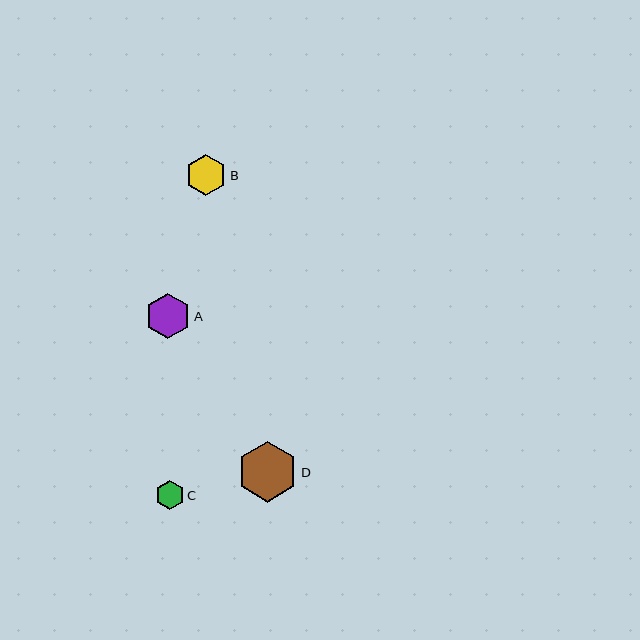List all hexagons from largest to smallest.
From largest to smallest: D, A, B, C.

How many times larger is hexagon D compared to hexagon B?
Hexagon D is approximately 1.5 times the size of hexagon B.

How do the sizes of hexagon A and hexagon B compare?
Hexagon A and hexagon B are approximately the same size.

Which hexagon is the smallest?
Hexagon C is the smallest with a size of approximately 29 pixels.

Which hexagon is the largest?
Hexagon D is the largest with a size of approximately 61 pixels.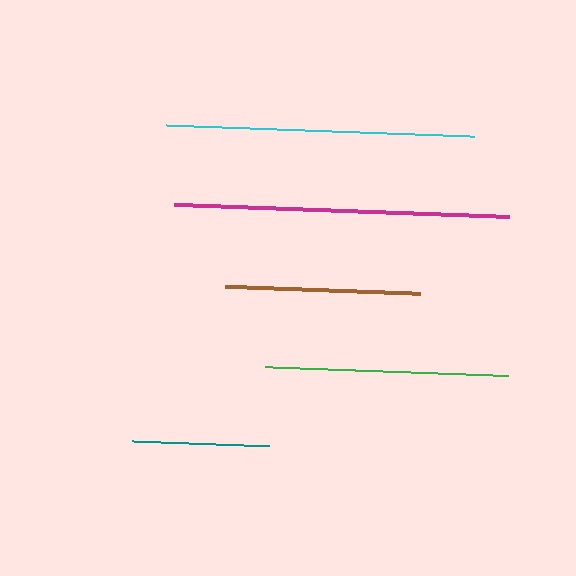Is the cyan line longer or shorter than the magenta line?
The magenta line is longer than the cyan line.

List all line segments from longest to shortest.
From longest to shortest: magenta, cyan, green, brown, teal.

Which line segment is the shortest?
The teal line is the shortest at approximately 137 pixels.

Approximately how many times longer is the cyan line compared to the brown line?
The cyan line is approximately 1.6 times the length of the brown line.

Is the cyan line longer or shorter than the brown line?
The cyan line is longer than the brown line.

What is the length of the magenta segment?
The magenta segment is approximately 336 pixels long.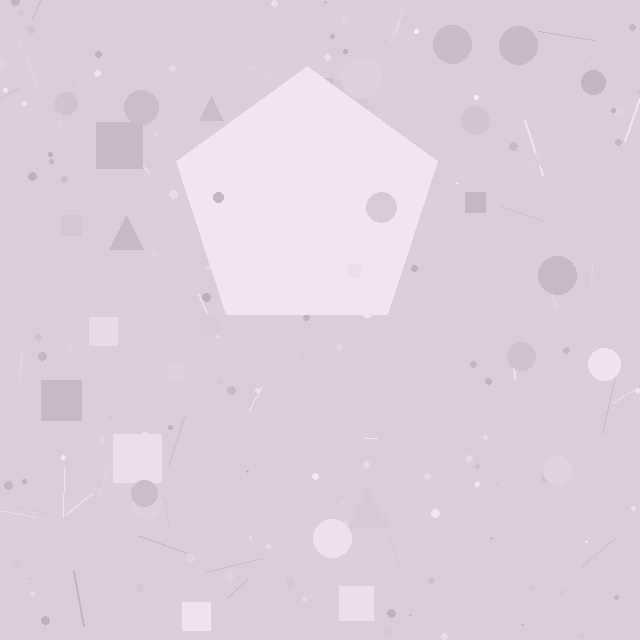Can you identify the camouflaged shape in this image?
The camouflaged shape is a pentagon.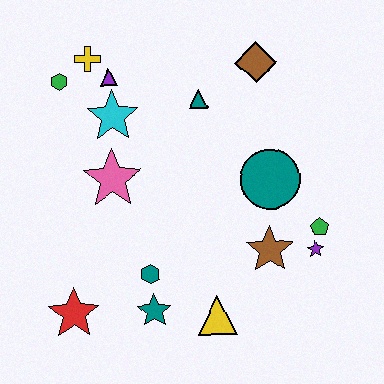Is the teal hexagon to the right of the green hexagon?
Yes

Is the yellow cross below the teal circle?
No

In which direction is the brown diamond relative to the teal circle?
The brown diamond is above the teal circle.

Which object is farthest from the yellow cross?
The purple star is farthest from the yellow cross.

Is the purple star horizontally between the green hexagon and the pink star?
No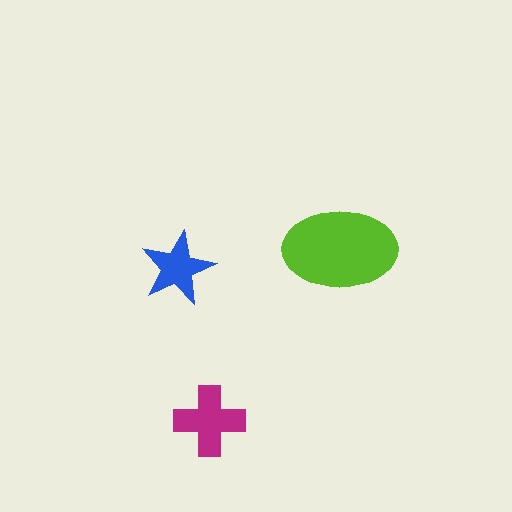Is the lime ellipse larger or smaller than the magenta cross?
Larger.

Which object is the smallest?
The blue star.